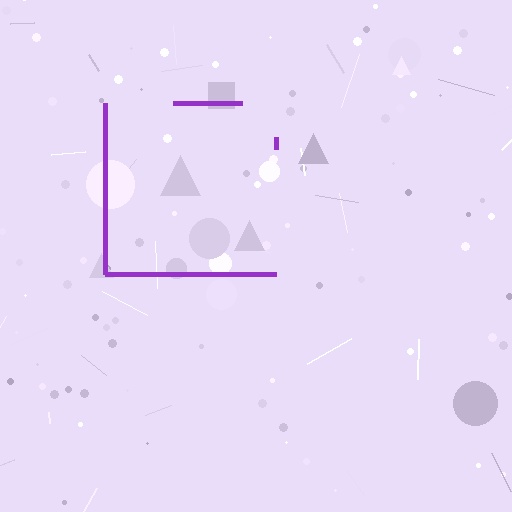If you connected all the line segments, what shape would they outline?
They would outline a square.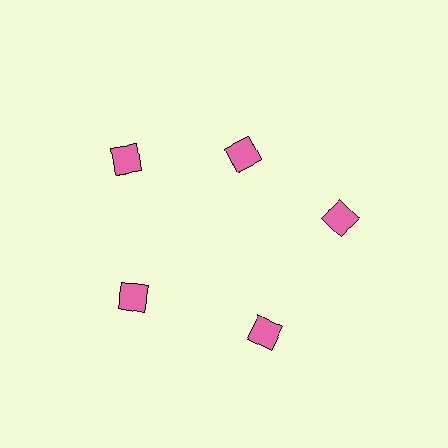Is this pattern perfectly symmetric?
No. The 5 pink diamonds are arranged in a ring, but one element near the 1 o'clock position is pulled inward toward the center, breaking the 5-fold rotational symmetry.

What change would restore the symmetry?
The symmetry would be restored by moving it outward, back onto the ring so that all 5 diamonds sit at equal angles and equal distance from the center.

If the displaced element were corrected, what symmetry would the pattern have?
It would have 5-fold rotational symmetry — the pattern would map onto itself every 72 degrees.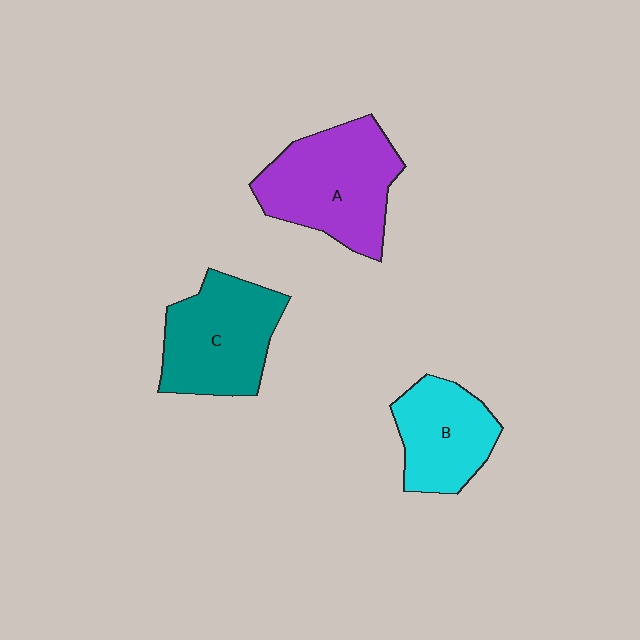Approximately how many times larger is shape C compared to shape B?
Approximately 1.3 times.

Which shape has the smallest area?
Shape B (cyan).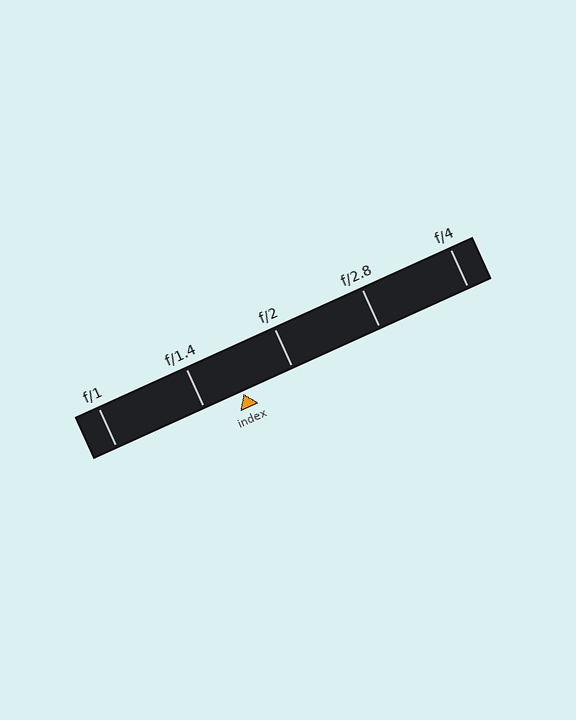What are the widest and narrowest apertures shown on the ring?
The widest aperture shown is f/1 and the narrowest is f/4.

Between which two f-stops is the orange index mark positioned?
The index mark is between f/1.4 and f/2.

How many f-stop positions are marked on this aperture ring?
There are 5 f-stop positions marked.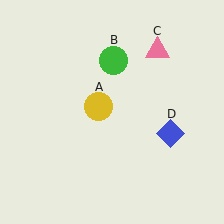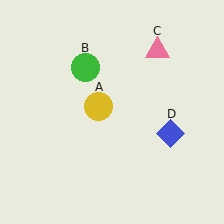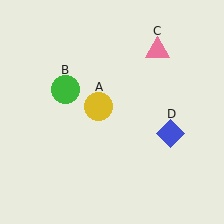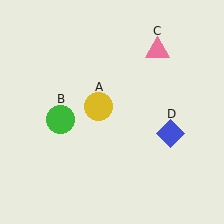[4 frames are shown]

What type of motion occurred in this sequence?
The green circle (object B) rotated counterclockwise around the center of the scene.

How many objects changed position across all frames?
1 object changed position: green circle (object B).